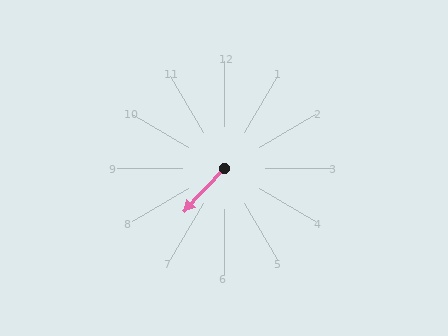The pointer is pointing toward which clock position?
Roughly 7 o'clock.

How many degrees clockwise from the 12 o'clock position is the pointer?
Approximately 223 degrees.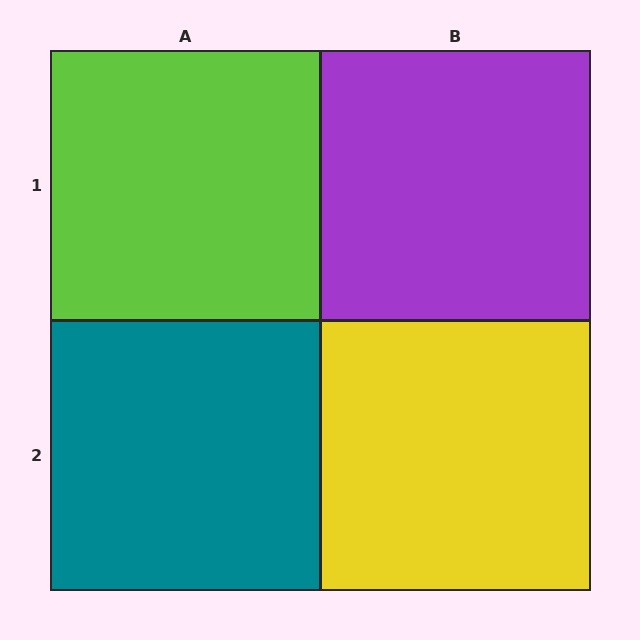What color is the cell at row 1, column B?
Purple.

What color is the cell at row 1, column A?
Lime.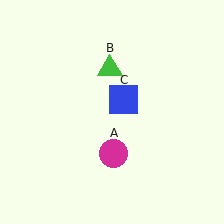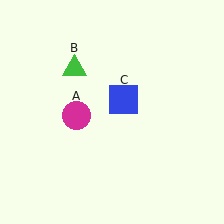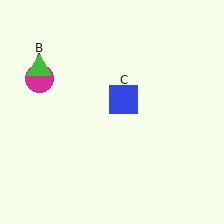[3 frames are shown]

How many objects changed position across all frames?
2 objects changed position: magenta circle (object A), green triangle (object B).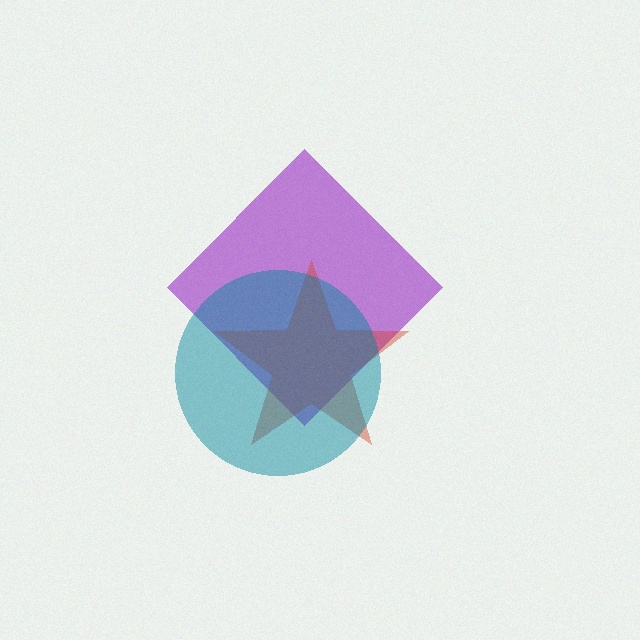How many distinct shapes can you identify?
There are 3 distinct shapes: a purple diamond, a red star, a teal circle.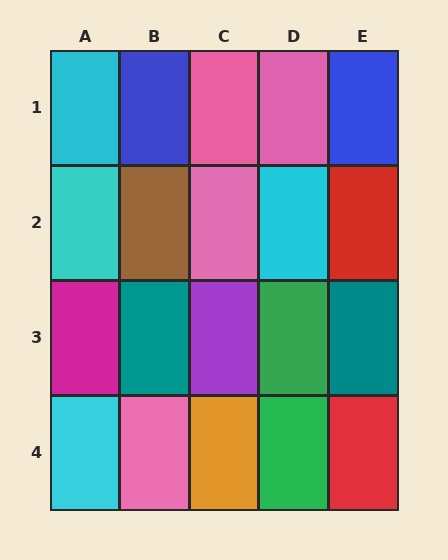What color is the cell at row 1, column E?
Blue.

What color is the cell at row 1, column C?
Pink.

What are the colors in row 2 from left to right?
Cyan, brown, pink, cyan, red.